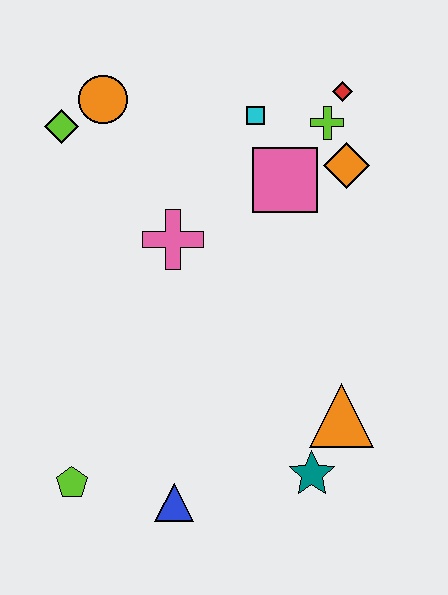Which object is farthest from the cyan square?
The lime pentagon is farthest from the cyan square.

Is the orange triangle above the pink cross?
No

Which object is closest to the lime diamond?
The orange circle is closest to the lime diamond.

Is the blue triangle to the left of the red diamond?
Yes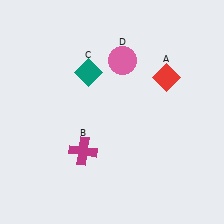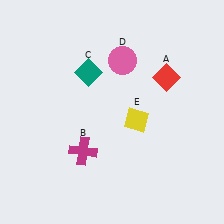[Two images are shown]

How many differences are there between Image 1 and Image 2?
There is 1 difference between the two images.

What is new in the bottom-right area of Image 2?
A yellow diamond (E) was added in the bottom-right area of Image 2.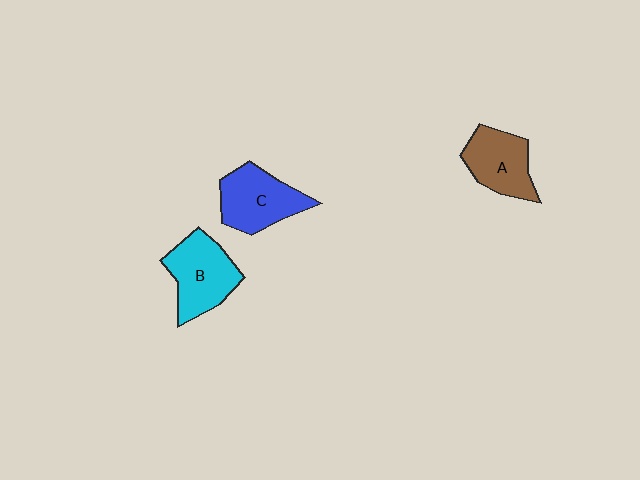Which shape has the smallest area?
Shape A (brown).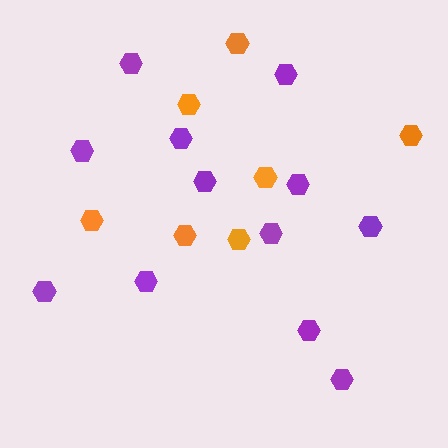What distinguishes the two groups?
There are 2 groups: one group of purple hexagons (12) and one group of orange hexagons (7).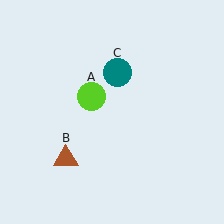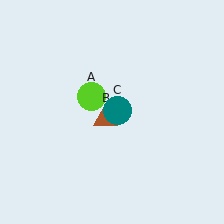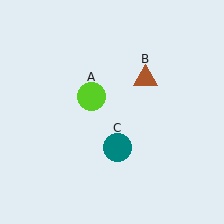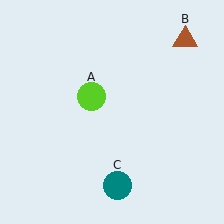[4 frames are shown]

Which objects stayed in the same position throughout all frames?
Lime circle (object A) remained stationary.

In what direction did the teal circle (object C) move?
The teal circle (object C) moved down.